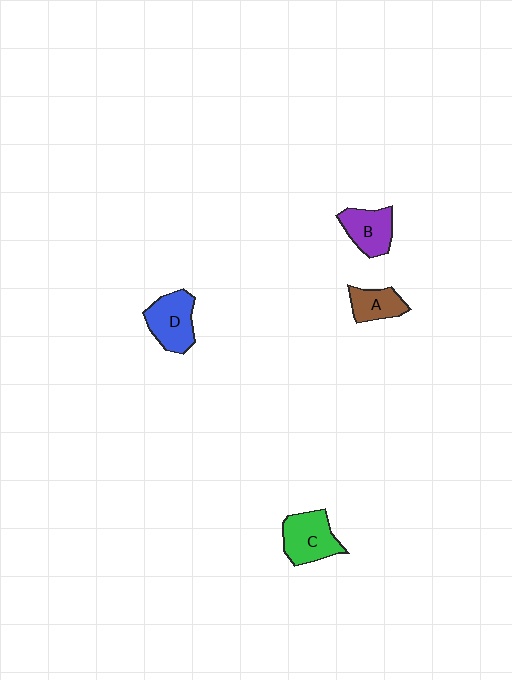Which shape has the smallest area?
Shape A (brown).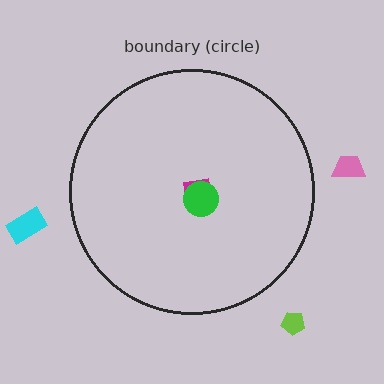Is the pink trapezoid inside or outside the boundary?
Outside.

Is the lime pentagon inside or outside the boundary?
Outside.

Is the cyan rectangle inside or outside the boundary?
Outside.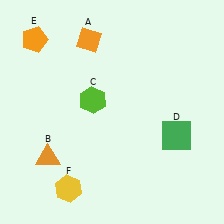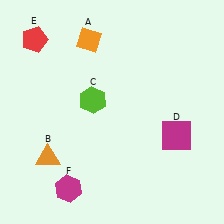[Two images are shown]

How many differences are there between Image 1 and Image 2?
There are 3 differences between the two images.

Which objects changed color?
D changed from green to magenta. E changed from orange to red. F changed from yellow to magenta.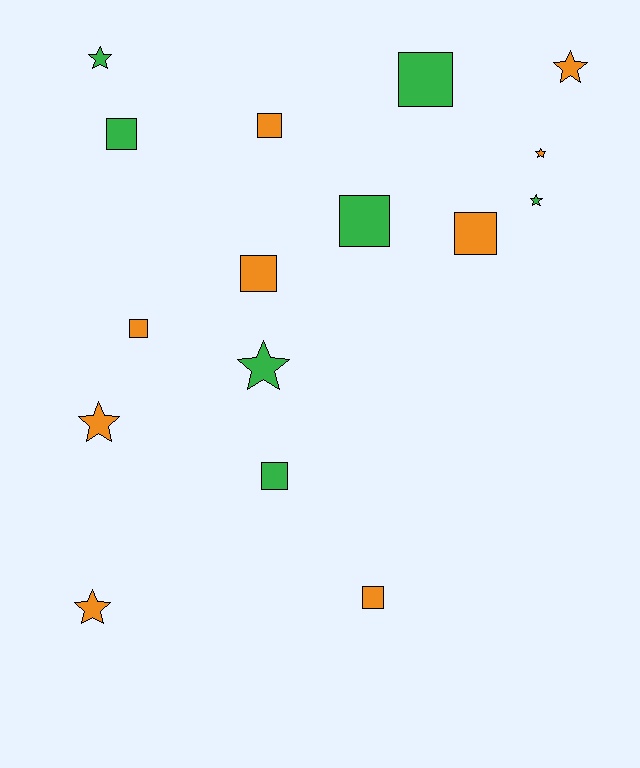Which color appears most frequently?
Orange, with 9 objects.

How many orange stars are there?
There are 4 orange stars.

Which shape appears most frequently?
Square, with 9 objects.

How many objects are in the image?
There are 16 objects.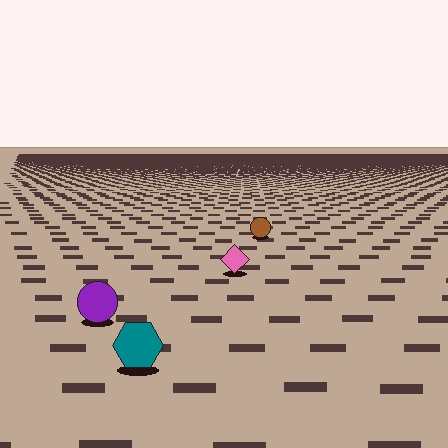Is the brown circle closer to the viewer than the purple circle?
No. The purple circle is closer — you can tell from the texture gradient: the ground texture is coarser near it.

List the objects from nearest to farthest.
From nearest to farthest: the teal hexagon, the purple circle, the pink diamond, the brown circle.